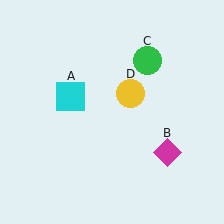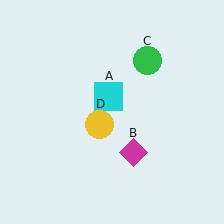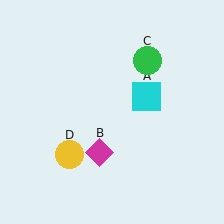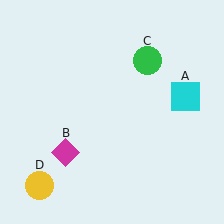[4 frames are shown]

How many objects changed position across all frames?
3 objects changed position: cyan square (object A), magenta diamond (object B), yellow circle (object D).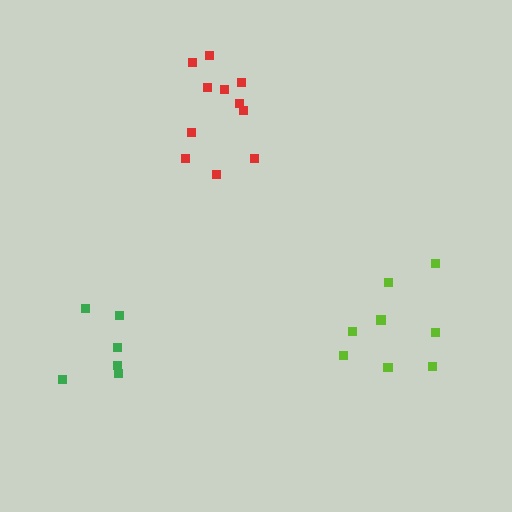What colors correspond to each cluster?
The clusters are colored: red, lime, green.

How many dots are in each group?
Group 1: 11 dots, Group 2: 8 dots, Group 3: 6 dots (25 total).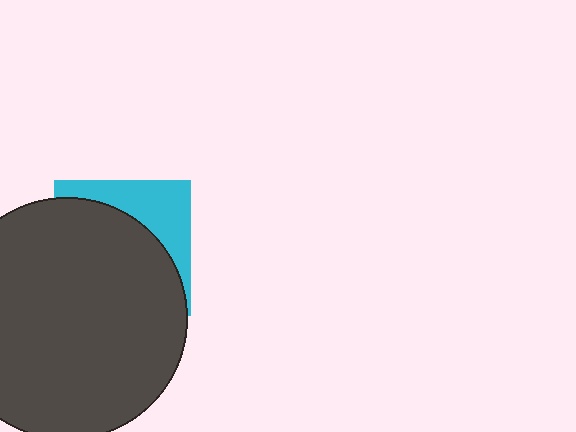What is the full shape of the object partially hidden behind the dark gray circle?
The partially hidden object is a cyan square.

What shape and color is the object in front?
The object in front is a dark gray circle.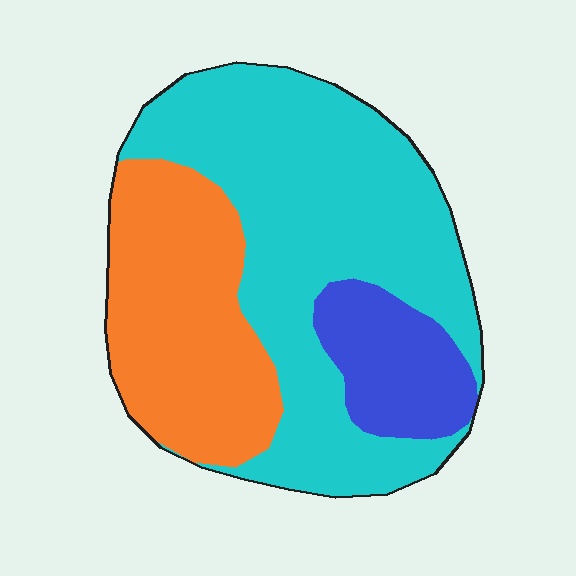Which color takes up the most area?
Cyan, at roughly 55%.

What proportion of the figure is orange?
Orange covers about 30% of the figure.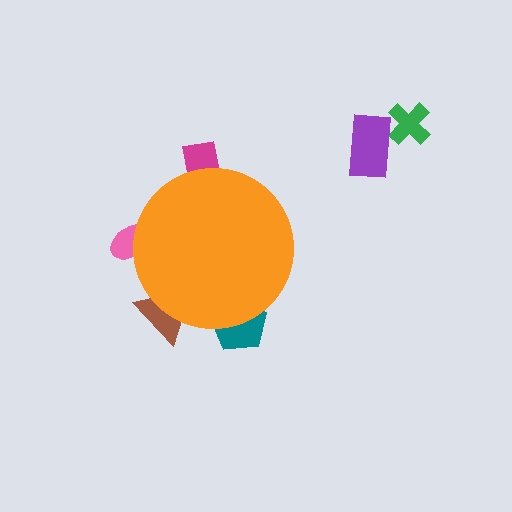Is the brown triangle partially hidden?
Yes, the brown triangle is partially hidden behind the orange circle.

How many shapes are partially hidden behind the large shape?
4 shapes are partially hidden.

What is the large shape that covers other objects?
An orange circle.